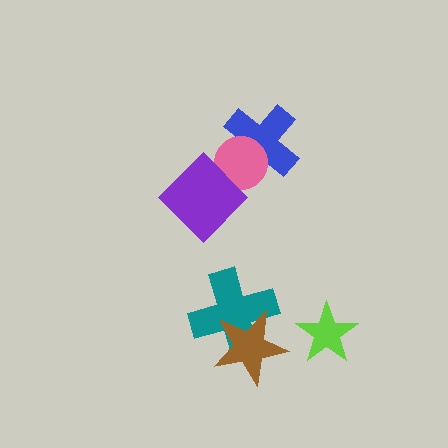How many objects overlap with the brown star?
1 object overlaps with the brown star.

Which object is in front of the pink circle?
The purple diamond is in front of the pink circle.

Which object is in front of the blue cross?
The pink circle is in front of the blue cross.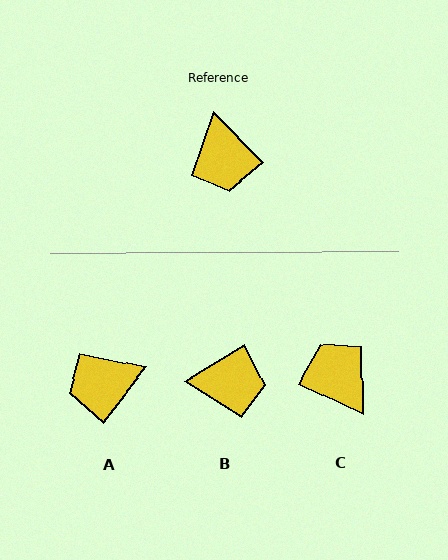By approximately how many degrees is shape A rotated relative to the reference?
Approximately 83 degrees clockwise.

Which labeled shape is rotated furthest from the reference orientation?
C, about 160 degrees away.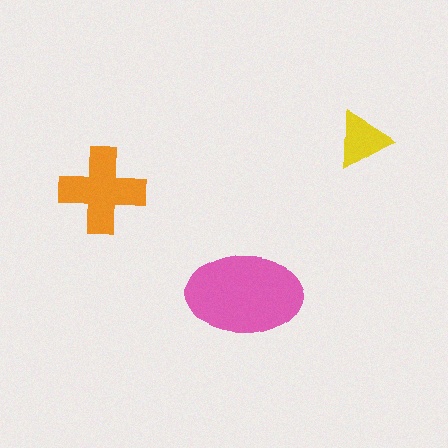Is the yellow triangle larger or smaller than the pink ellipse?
Smaller.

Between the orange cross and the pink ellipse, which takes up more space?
The pink ellipse.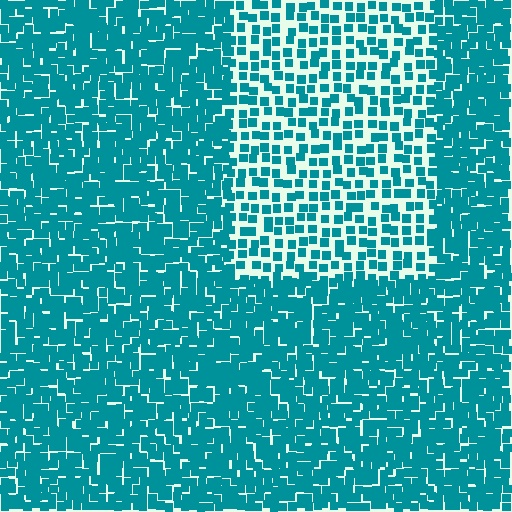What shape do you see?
I see a rectangle.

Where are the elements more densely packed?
The elements are more densely packed outside the rectangle boundary.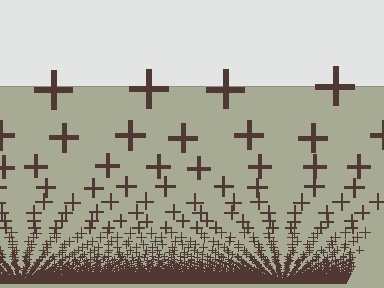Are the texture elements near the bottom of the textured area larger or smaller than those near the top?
Smaller. The gradient is inverted — elements near the bottom are smaller and denser.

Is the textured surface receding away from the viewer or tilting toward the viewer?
The surface appears to tilt toward the viewer. Texture elements get larger and sparser toward the top.